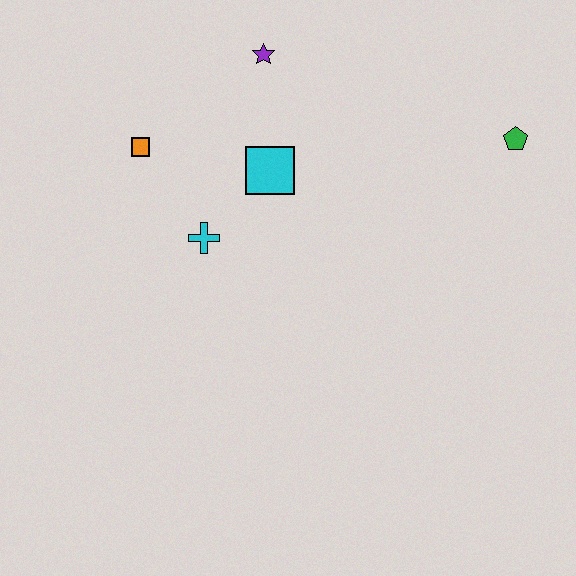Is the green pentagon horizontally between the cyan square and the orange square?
No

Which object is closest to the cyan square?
The cyan cross is closest to the cyan square.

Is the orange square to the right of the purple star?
No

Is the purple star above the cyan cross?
Yes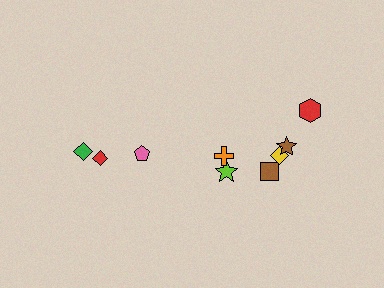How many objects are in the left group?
There are 3 objects.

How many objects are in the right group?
There are 6 objects.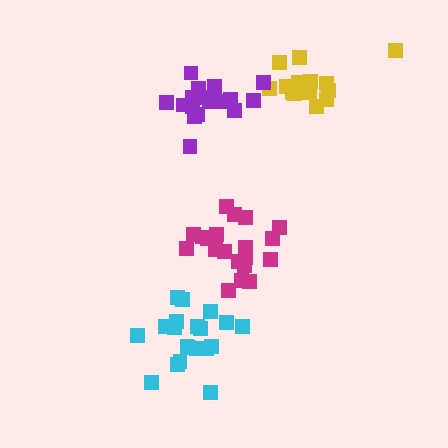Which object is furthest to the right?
The yellow cluster is rightmost.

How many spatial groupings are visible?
There are 4 spatial groupings.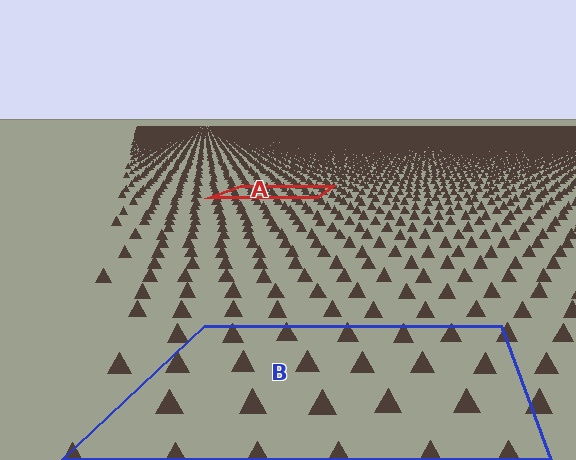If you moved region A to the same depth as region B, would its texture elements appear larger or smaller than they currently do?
They would appear larger. At a closer depth, the same texture elements are projected at a bigger on-screen size.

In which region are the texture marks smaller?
The texture marks are smaller in region A, because it is farther away.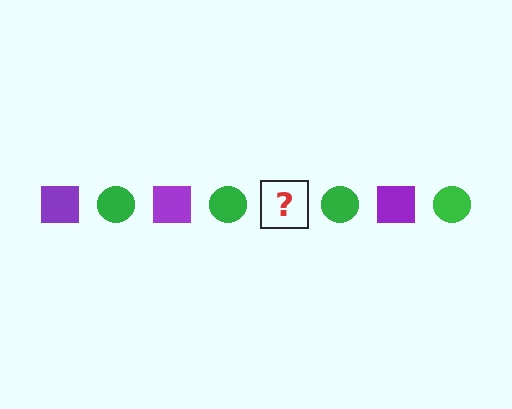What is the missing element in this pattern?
The missing element is a purple square.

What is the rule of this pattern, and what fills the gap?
The rule is that the pattern alternates between purple square and green circle. The gap should be filled with a purple square.